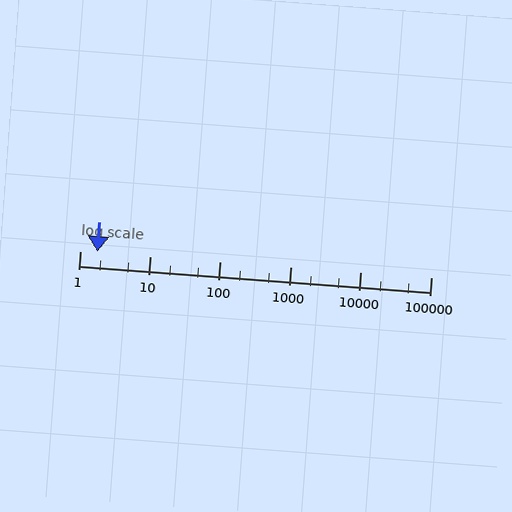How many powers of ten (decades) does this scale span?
The scale spans 5 decades, from 1 to 100000.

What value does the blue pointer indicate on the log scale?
The pointer indicates approximately 1.8.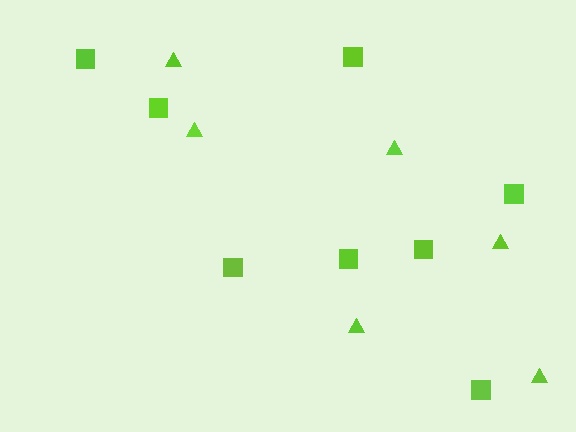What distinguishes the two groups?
There are 2 groups: one group of squares (8) and one group of triangles (6).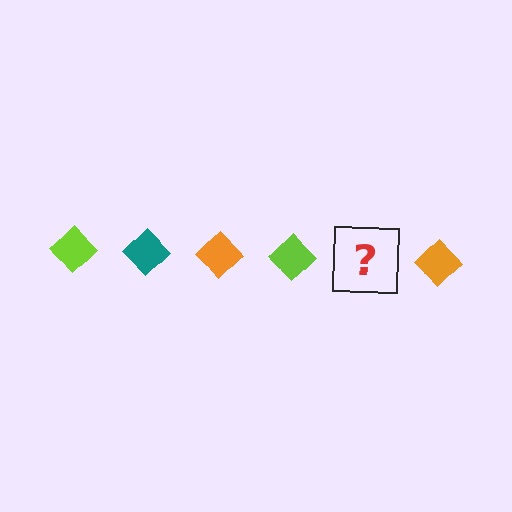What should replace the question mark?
The question mark should be replaced with a teal diamond.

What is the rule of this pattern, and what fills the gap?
The rule is that the pattern cycles through lime, teal, orange diamonds. The gap should be filled with a teal diamond.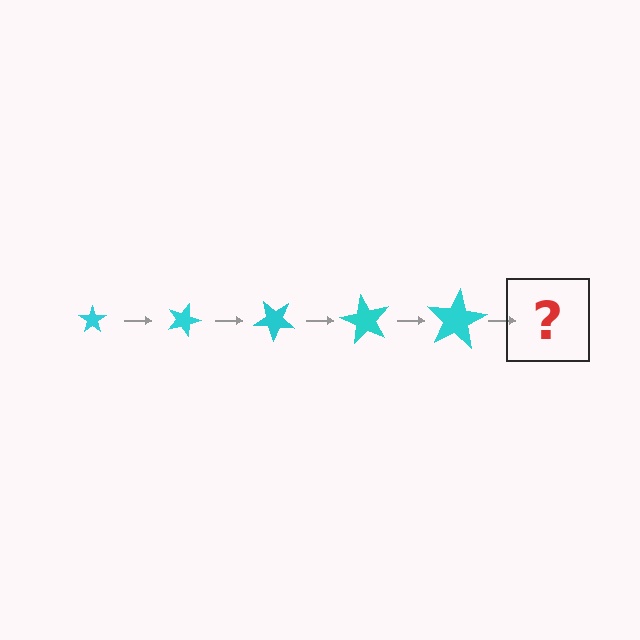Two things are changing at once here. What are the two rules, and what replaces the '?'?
The two rules are that the star grows larger each step and it rotates 20 degrees each step. The '?' should be a star, larger than the previous one and rotated 100 degrees from the start.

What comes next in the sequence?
The next element should be a star, larger than the previous one and rotated 100 degrees from the start.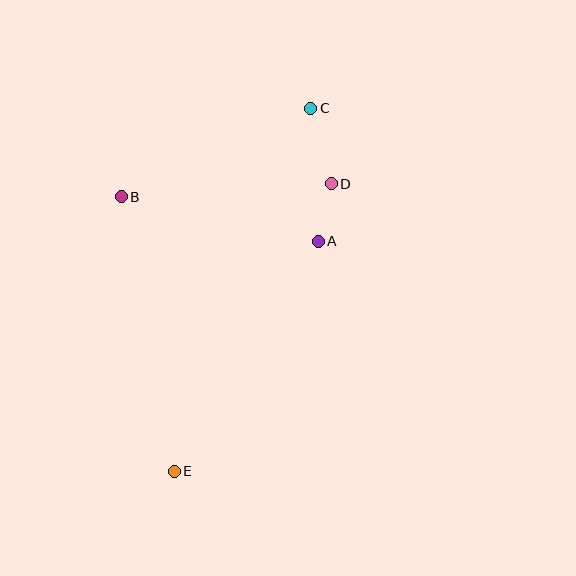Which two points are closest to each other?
Points A and D are closest to each other.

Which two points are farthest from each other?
Points C and E are farthest from each other.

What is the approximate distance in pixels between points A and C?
The distance between A and C is approximately 133 pixels.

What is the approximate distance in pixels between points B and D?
The distance between B and D is approximately 210 pixels.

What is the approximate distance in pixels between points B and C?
The distance between B and C is approximately 209 pixels.